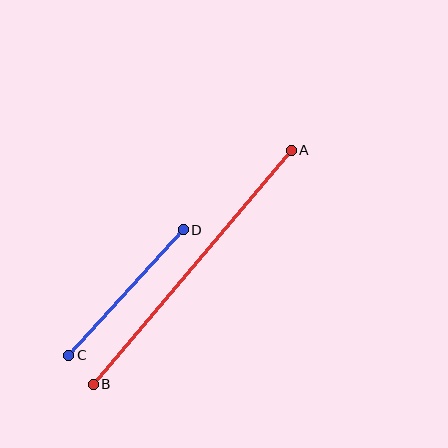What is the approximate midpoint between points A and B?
The midpoint is at approximately (192, 267) pixels.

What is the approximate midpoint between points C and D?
The midpoint is at approximately (126, 292) pixels.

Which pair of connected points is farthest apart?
Points A and B are farthest apart.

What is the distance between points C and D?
The distance is approximately 170 pixels.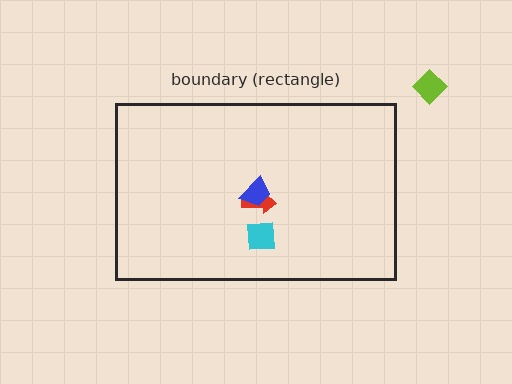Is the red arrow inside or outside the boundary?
Inside.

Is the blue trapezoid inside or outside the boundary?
Inside.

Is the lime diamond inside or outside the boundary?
Outside.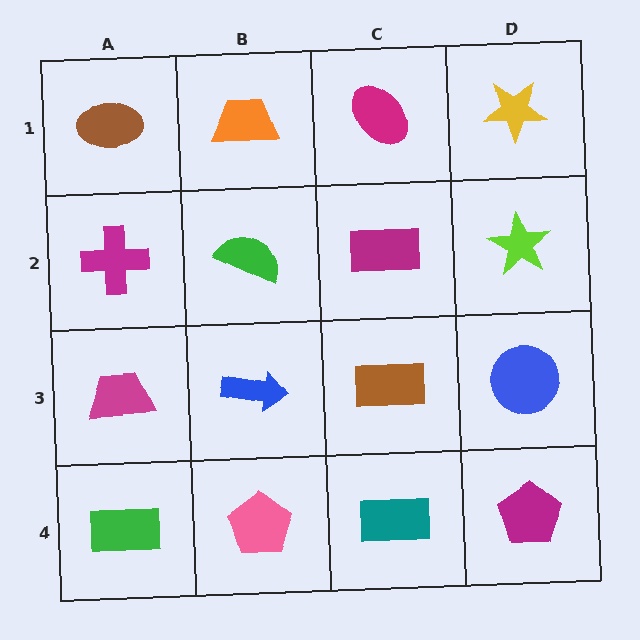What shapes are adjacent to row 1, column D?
A lime star (row 2, column D), a magenta ellipse (row 1, column C).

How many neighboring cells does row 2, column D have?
3.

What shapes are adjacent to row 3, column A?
A magenta cross (row 2, column A), a green rectangle (row 4, column A), a blue arrow (row 3, column B).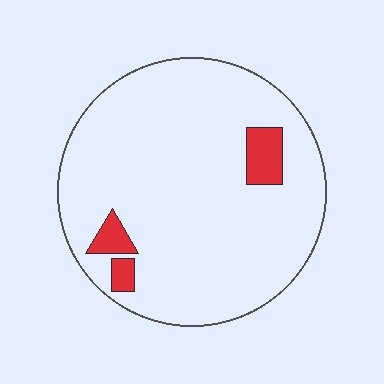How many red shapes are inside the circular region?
3.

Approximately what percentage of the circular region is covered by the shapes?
Approximately 5%.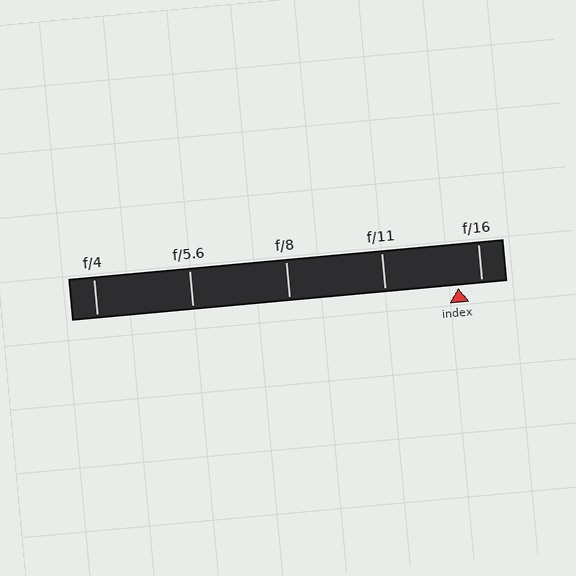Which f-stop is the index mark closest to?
The index mark is closest to f/16.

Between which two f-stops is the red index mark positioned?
The index mark is between f/11 and f/16.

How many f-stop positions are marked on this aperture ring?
There are 5 f-stop positions marked.